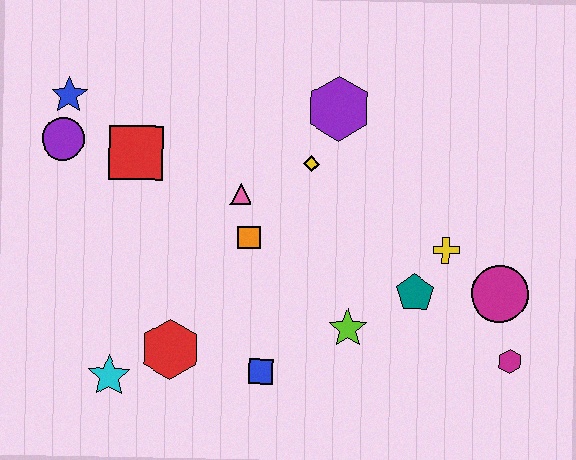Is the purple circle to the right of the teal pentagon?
No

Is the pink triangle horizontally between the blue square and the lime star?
No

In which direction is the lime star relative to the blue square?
The lime star is to the right of the blue square.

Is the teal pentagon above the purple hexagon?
No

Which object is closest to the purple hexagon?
The yellow diamond is closest to the purple hexagon.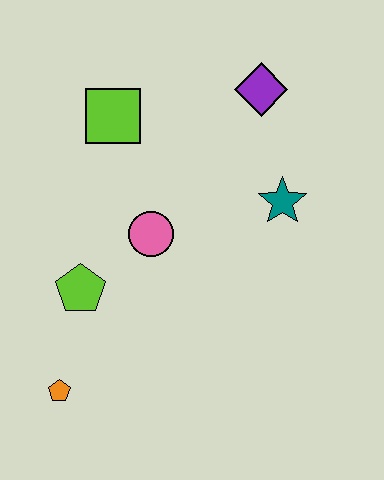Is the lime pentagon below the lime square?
Yes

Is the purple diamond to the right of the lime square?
Yes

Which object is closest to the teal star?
The purple diamond is closest to the teal star.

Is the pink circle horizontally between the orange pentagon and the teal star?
Yes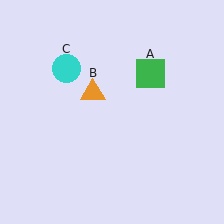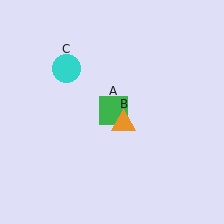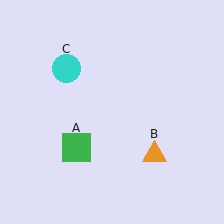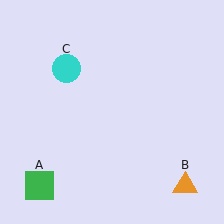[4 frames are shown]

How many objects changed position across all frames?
2 objects changed position: green square (object A), orange triangle (object B).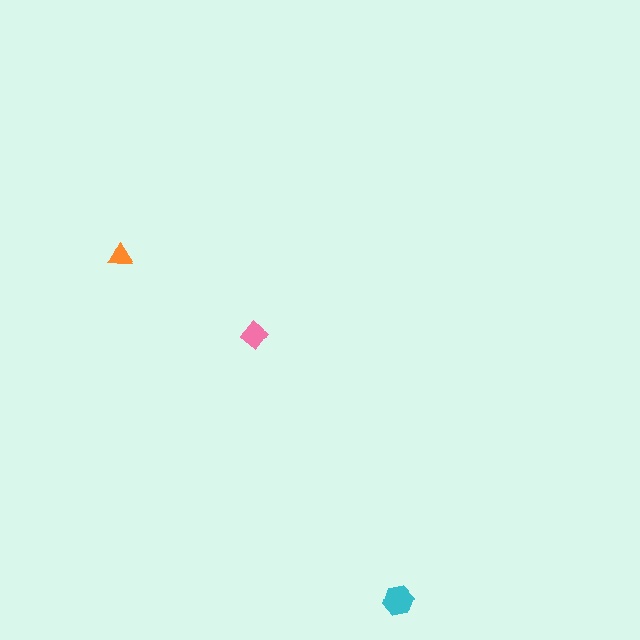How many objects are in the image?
There are 3 objects in the image.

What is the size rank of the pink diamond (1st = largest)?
2nd.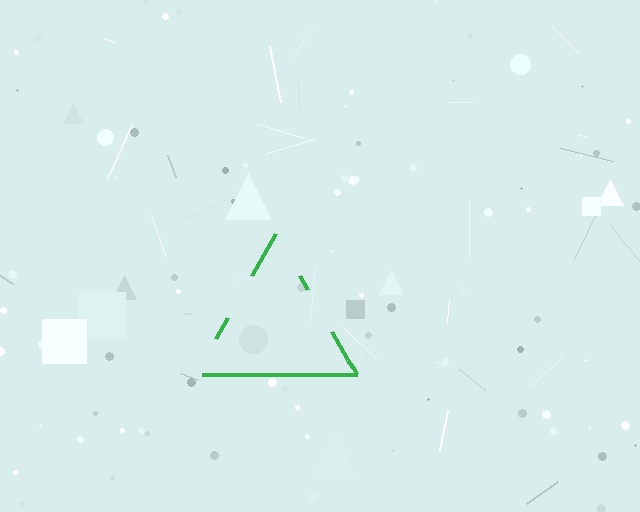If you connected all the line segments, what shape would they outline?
They would outline a triangle.